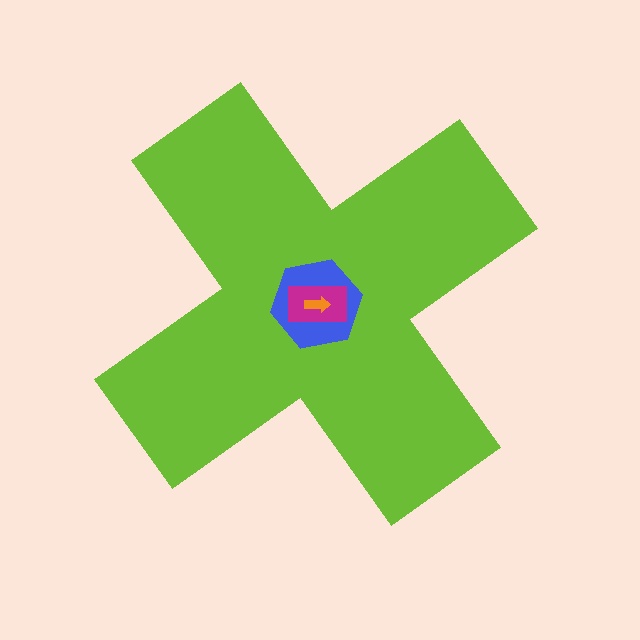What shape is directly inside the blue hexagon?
The magenta rectangle.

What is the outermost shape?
The lime cross.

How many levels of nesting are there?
4.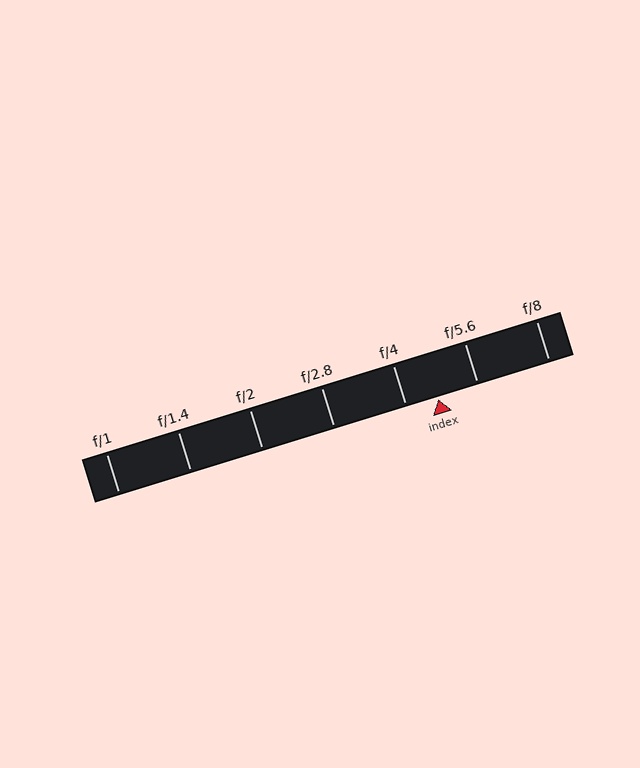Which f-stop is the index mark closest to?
The index mark is closest to f/4.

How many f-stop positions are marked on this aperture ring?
There are 7 f-stop positions marked.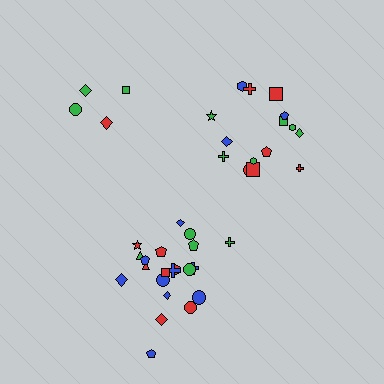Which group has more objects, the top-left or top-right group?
The top-right group.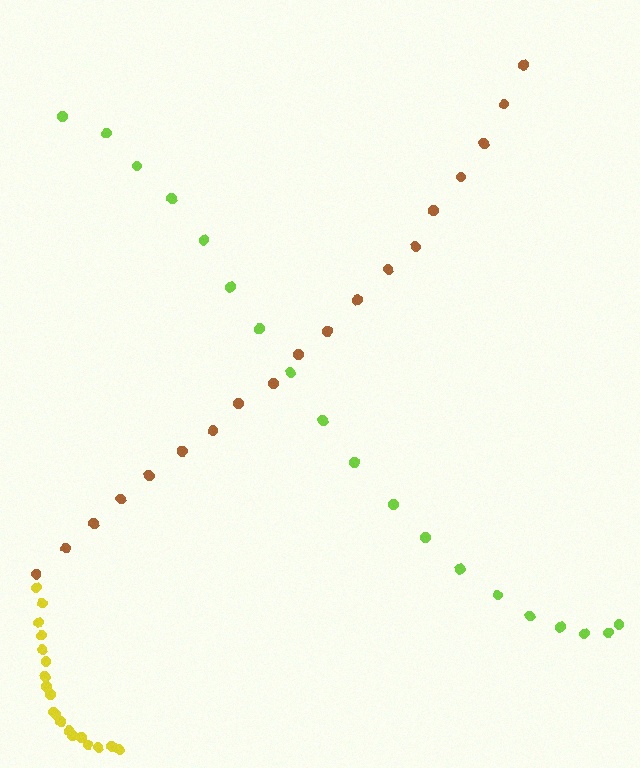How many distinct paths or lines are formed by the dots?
There are 3 distinct paths.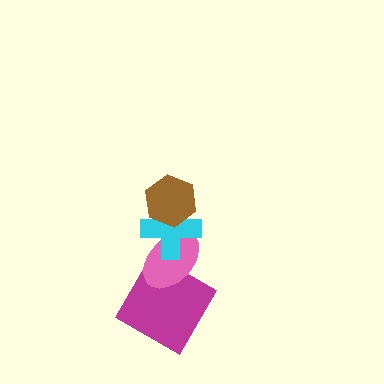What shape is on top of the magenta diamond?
The pink ellipse is on top of the magenta diamond.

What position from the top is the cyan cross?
The cyan cross is 2nd from the top.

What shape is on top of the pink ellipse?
The cyan cross is on top of the pink ellipse.